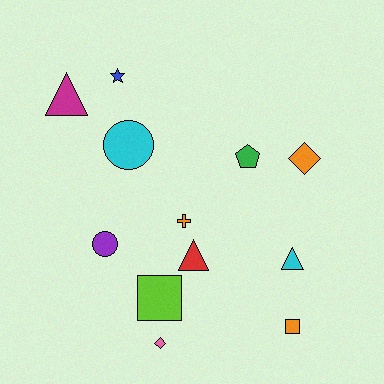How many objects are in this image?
There are 12 objects.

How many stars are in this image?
There is 1 star.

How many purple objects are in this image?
There is 1 purple object.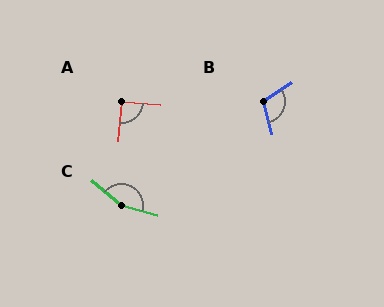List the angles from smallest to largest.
A (91°), B (109°), C (155°).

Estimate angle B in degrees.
Approximately 109 degrees.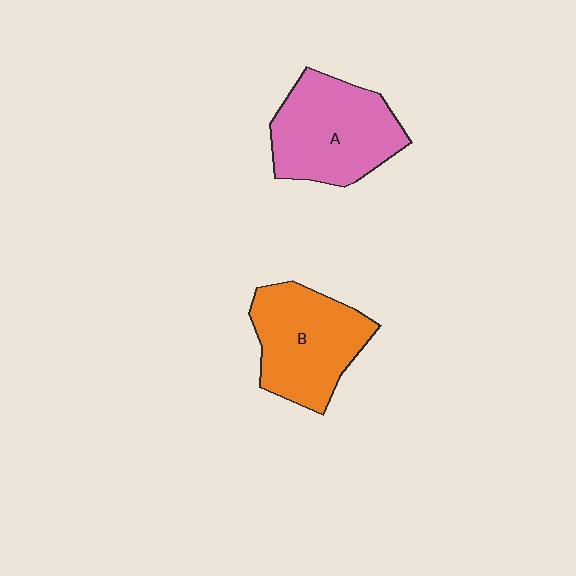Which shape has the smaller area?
Shape B (orange).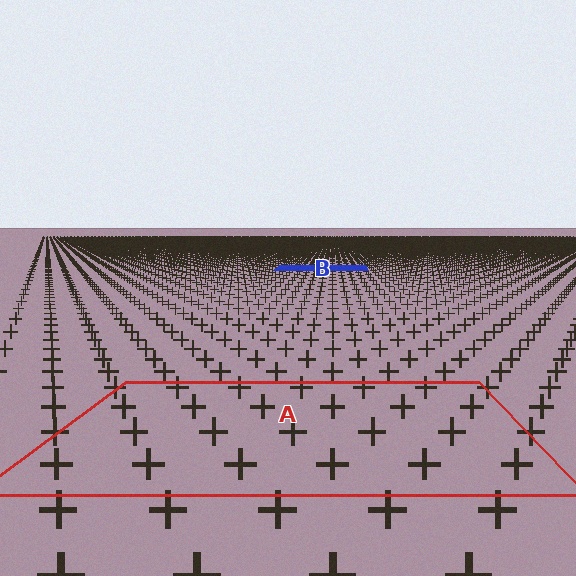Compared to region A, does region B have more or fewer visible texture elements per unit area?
Region B has more texture elements per unit area — they are packed more densely because it is farther away.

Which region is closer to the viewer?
Region A is closer. The texture elements there are larger and more spread out.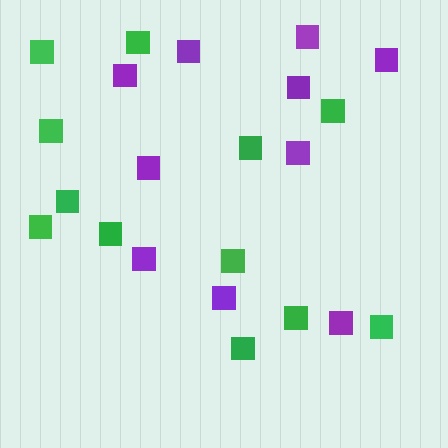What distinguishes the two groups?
There are 2 groups: one group of green squares (12) and one group of purple squares (10).